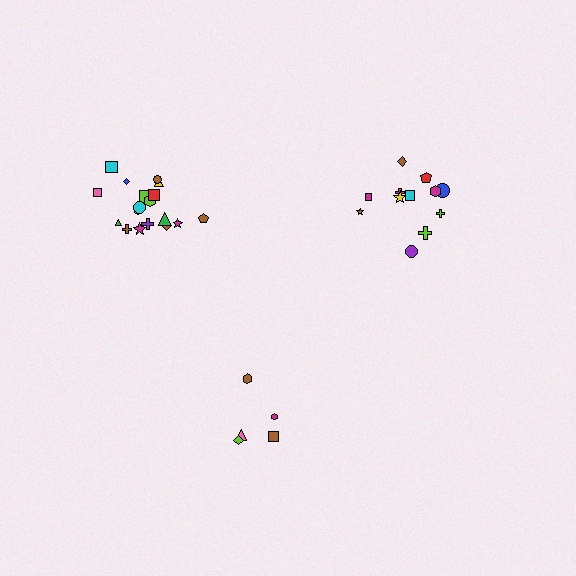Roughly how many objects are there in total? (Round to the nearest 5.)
Roughly 35 objects in total.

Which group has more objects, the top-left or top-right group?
The top-left group.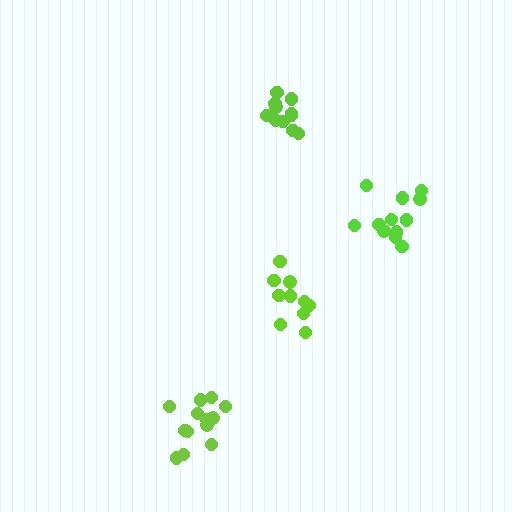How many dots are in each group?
Group 1: 10 dots, Group 2: 12 dots, Group 3: 11 dots, Group 4: 13 dots (46 total).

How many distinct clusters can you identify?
There are 4 distinct clusters.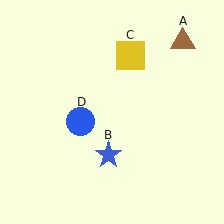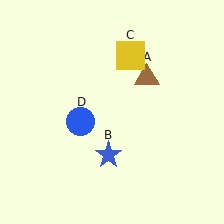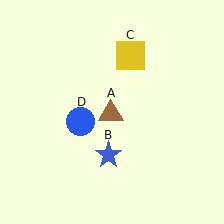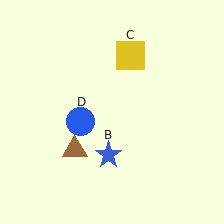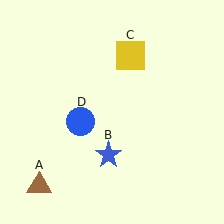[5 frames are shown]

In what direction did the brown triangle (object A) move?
The brown triangle (object A) moved down and to the left.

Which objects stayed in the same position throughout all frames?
Blue star (object B) and yellow square (object C) and blue circle (object D) remained stationary.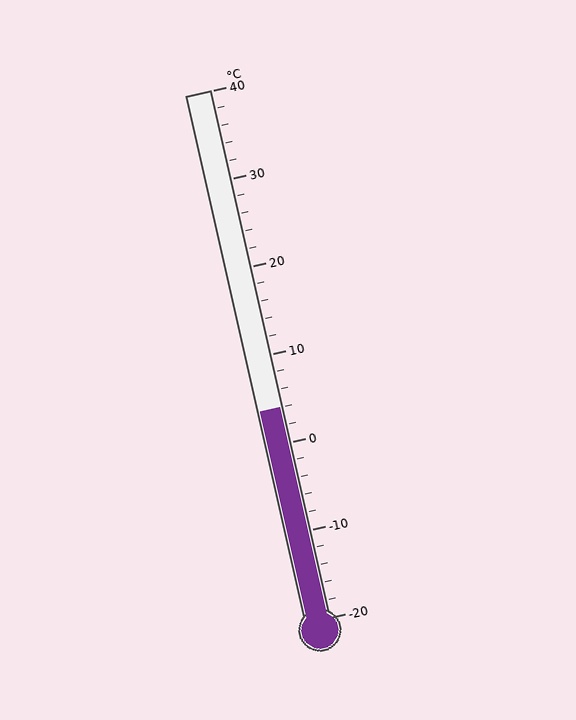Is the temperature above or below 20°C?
The temperature is below 20°C.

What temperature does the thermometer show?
The thermometer shows approximately 4°C.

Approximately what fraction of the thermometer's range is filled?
The thermometer is filled to approximately 40% of its range.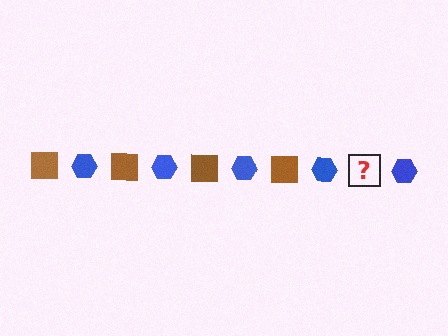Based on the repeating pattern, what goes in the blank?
The blank should be a brown square.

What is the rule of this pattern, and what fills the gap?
The rule is that the pattern alternates between brown square and blue hexagon. The gap should be filled with a brown square.